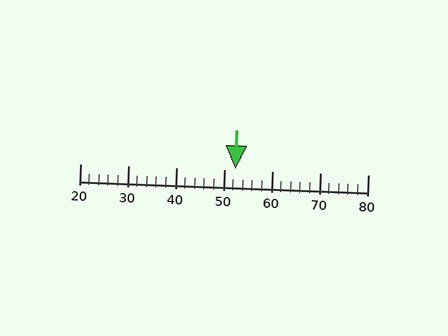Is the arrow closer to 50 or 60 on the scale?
The arrow is closer to 50.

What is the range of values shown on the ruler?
The ruler shows values from 20 to 80.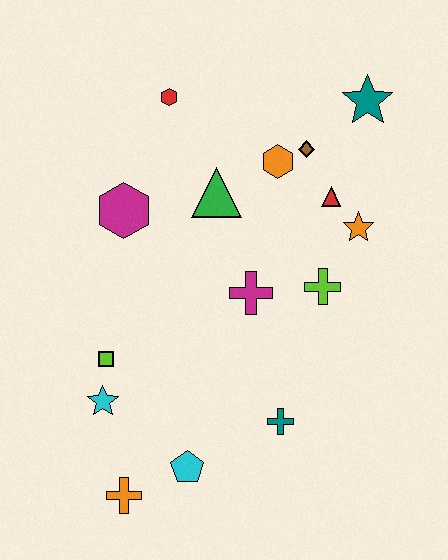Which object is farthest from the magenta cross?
The orange cross is farthest from the magenta cross.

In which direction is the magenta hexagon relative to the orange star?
The magenta hexagon is to the left of the orange star.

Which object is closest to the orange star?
The red triangle is closest to the orange star.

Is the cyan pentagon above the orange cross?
Yes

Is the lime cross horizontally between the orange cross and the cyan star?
No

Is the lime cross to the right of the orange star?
No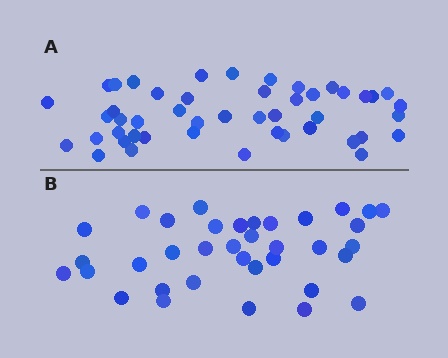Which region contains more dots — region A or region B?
Region A (the top region) has more dots.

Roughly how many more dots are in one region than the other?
Region A has roughly 12 or so more dots than region B.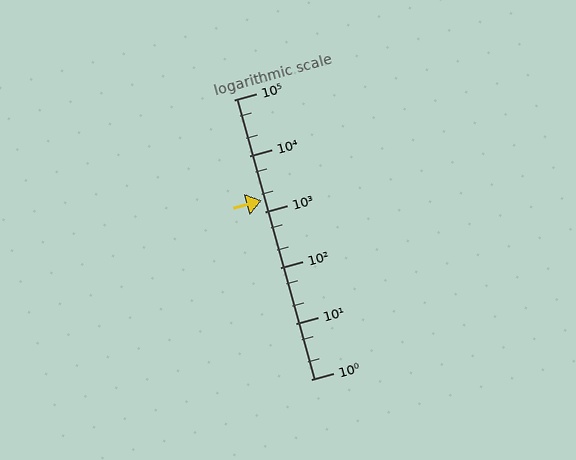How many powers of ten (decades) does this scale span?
The scale spans 5 decades, from 1 to 100000.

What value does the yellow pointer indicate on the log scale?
The pointer indicates approximately 1600.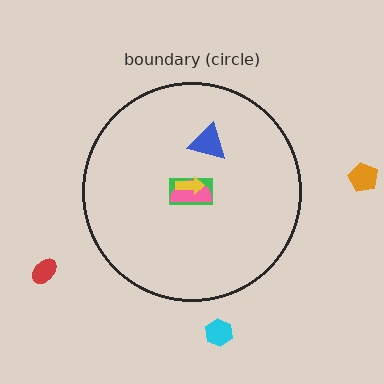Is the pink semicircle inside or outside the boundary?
Inside.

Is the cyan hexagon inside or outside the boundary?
Outside.